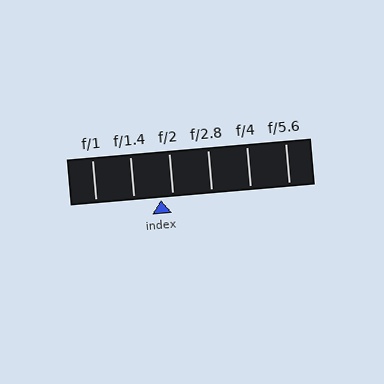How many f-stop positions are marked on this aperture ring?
There are 6 f-stop positions marked.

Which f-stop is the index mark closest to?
The index mark is closest to f/2.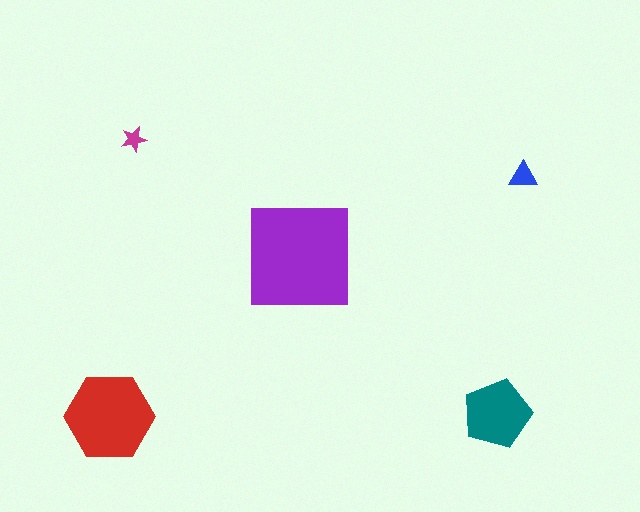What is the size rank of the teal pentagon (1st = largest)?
3rd.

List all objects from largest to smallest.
The purple square, the red hexagon, the teal pentagon, the blue triangle, the magenta star.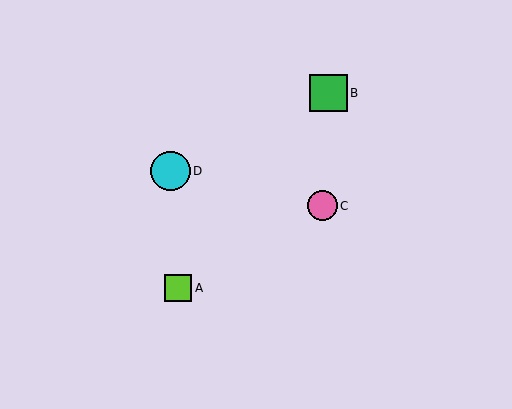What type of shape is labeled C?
Shape C is a pink circle.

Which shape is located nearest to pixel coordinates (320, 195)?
The pink circle (labeled C) at (322, 206) is nearest to that location.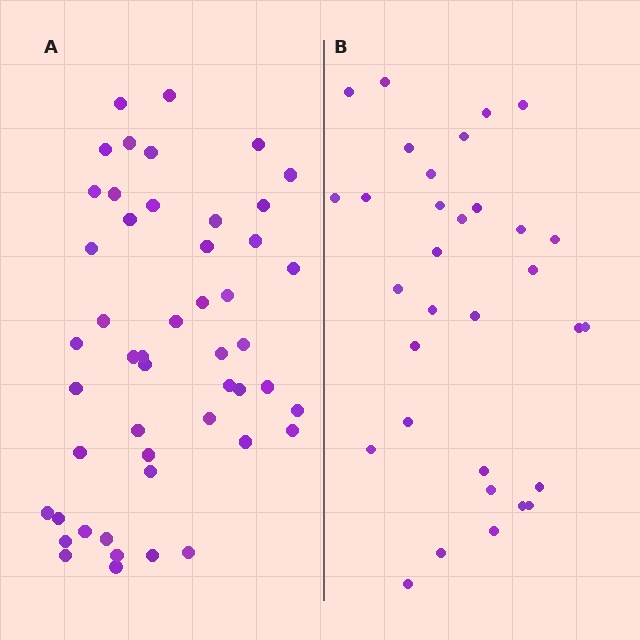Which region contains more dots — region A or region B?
Region A (the left region) has more dots.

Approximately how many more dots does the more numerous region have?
Region A has approximately 15 more dots than region B.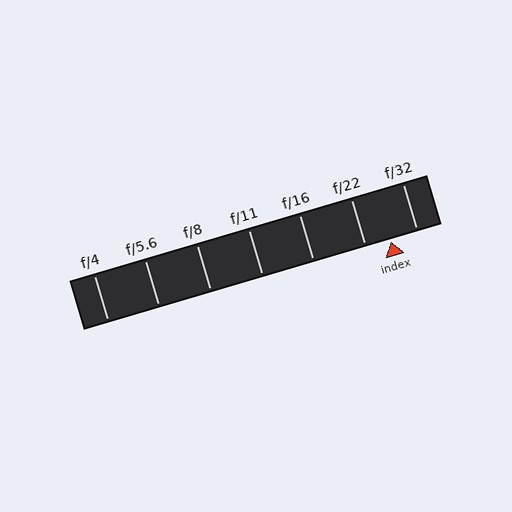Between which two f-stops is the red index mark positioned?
The index mark is between f/22 and f/32.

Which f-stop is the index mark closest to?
The index mark is closest to f/22.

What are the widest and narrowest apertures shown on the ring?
The widest aperture shown is f/4 and the narrowest is f/32.